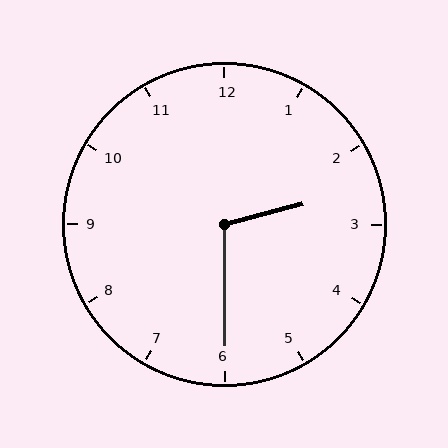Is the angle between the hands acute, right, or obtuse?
It is obtuse.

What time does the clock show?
2:30.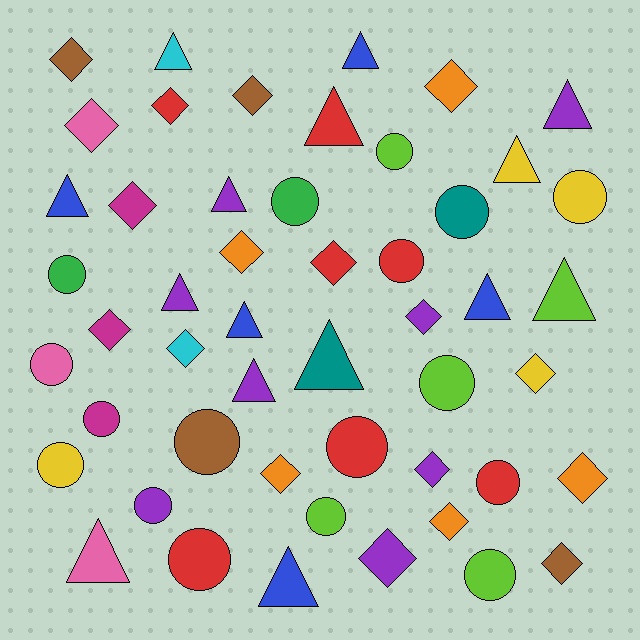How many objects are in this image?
There are 50 objects.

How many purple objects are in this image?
There are 8 purple objects.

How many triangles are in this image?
There are 15 triangles.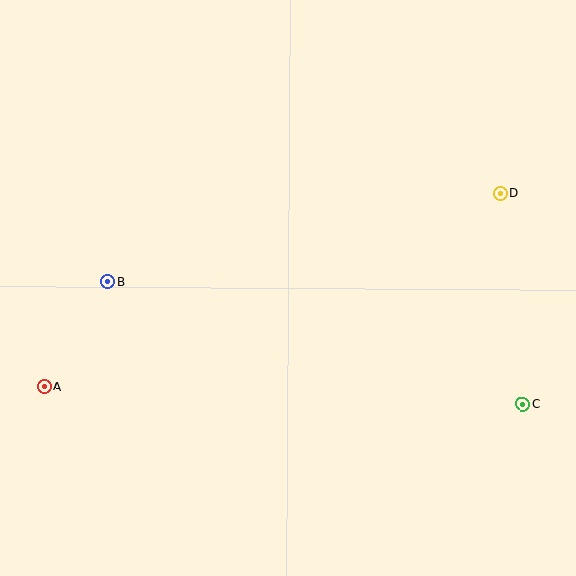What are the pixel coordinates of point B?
Point B is at (108, 281).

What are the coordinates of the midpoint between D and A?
The midpoint between D and A is at (272, 290).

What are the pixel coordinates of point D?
Point D is at (500, 193).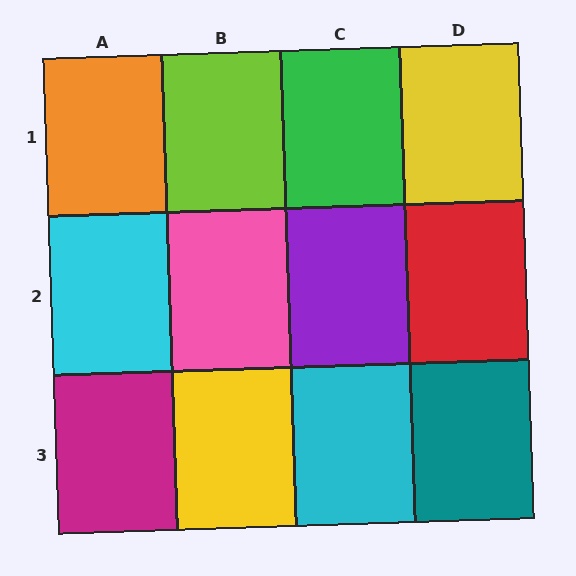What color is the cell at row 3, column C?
Cyan.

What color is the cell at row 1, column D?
Yellow.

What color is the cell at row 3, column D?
Teal.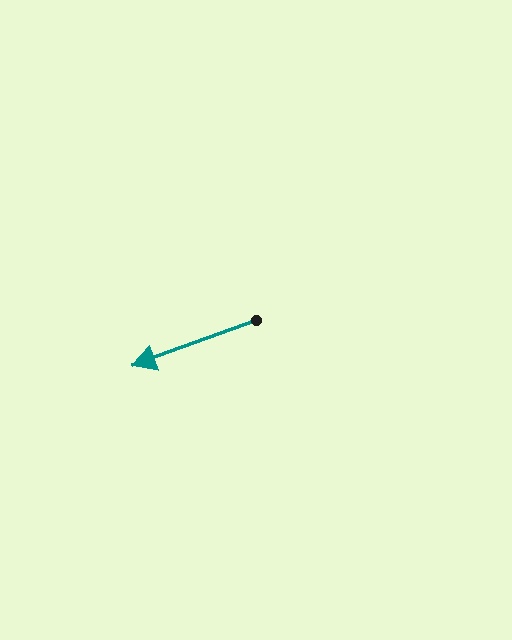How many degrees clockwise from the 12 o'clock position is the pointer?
Approximately 250 degrees.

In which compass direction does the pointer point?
West.